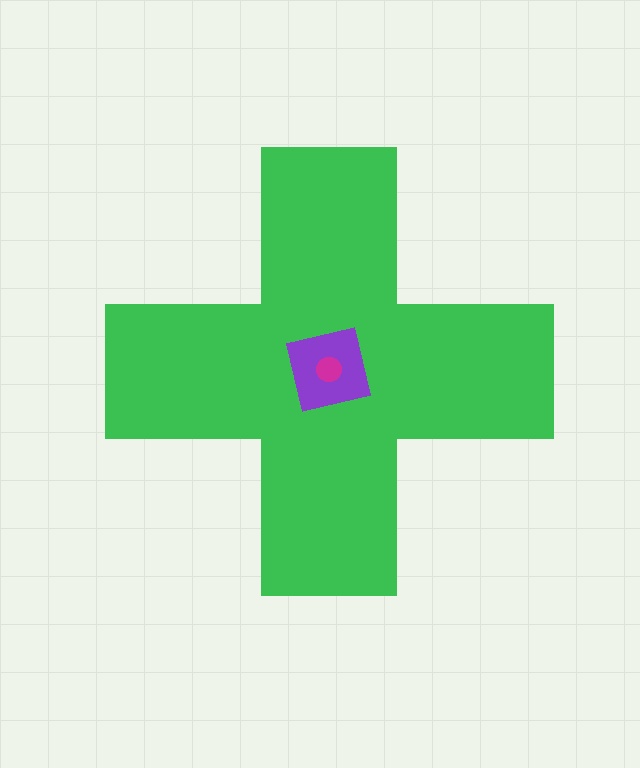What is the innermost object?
The magenta circle.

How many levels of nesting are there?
3.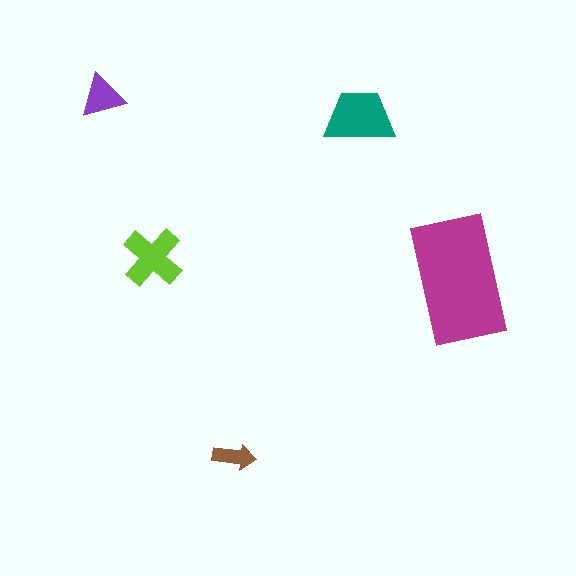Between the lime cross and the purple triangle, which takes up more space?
The lime cross.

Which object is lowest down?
The brown arrow is bottommost.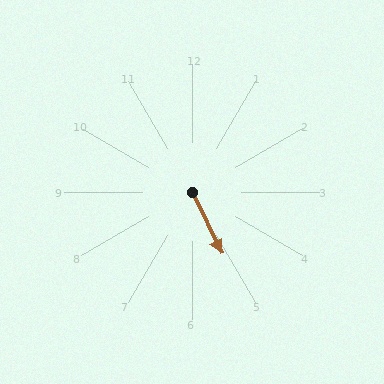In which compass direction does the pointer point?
Southeast.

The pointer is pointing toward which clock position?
Roughly 5 o'clock.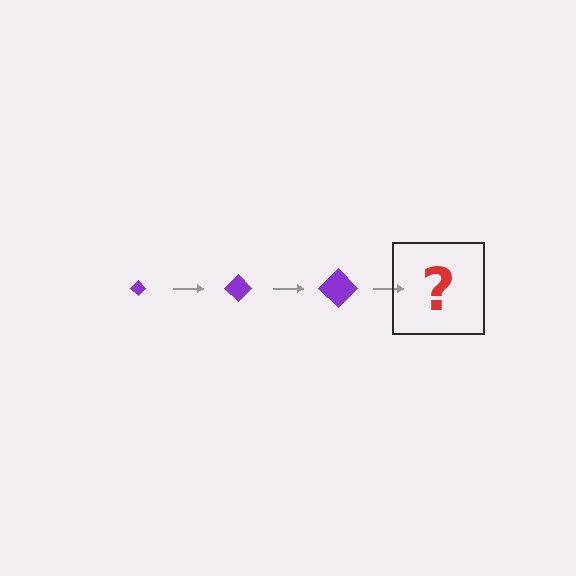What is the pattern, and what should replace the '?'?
The pattern is that the diamond gets progressively larger each step. The '?' should be a purple diamond, larger than the previous one.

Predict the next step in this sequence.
The next step is a purple diamond, larger than the previous one.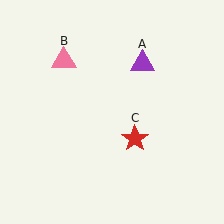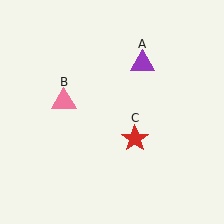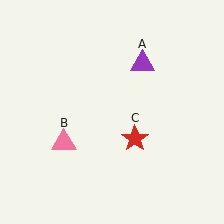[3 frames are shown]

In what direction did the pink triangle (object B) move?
The pink triangle (object B) moved down.